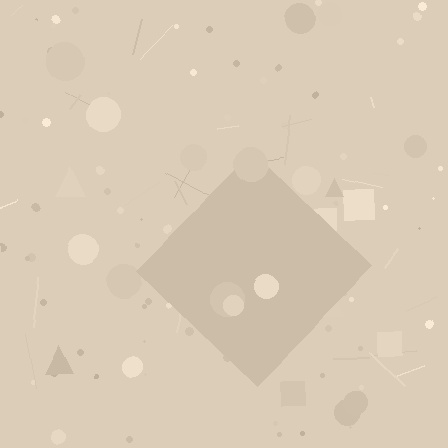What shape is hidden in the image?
A diamond is hidden in the image.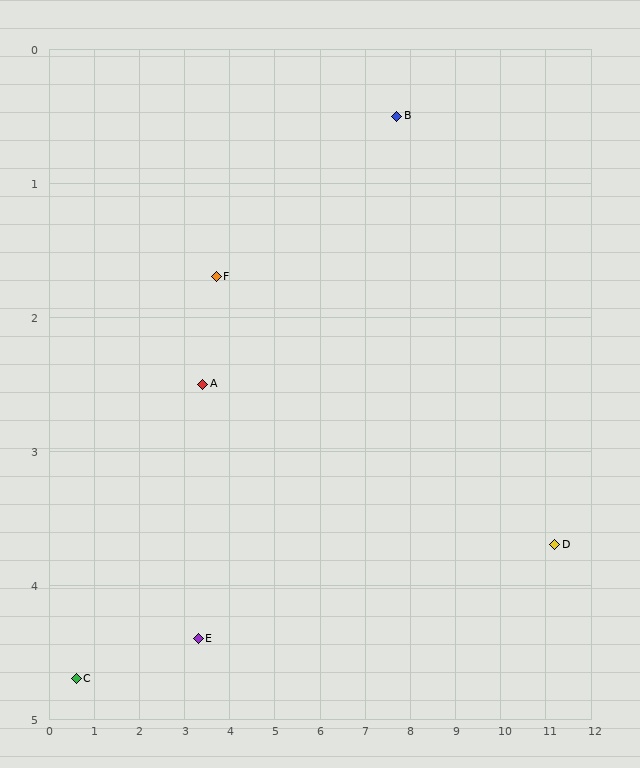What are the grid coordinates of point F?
Point F is at approximately (3.7, 1.7).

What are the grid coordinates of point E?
Point E is at approximately (3.3, 4.4).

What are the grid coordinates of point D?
Point D is at approximately (11.2, 3.7).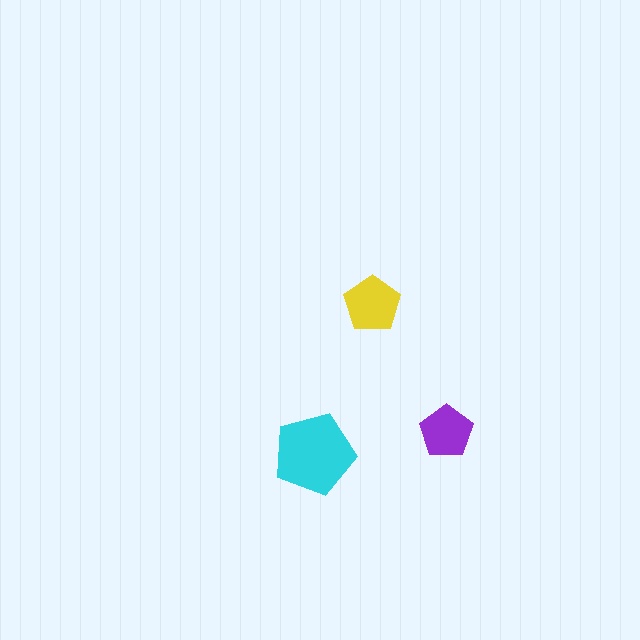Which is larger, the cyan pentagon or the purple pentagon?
The cyan one.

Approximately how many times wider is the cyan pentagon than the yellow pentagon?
About 1.5 times wider.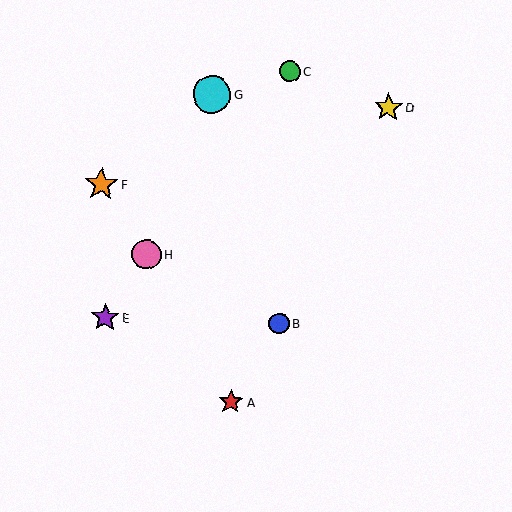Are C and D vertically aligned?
No, C is at x≈290 and D is at x≈388.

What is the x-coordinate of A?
Object A is at x≈231.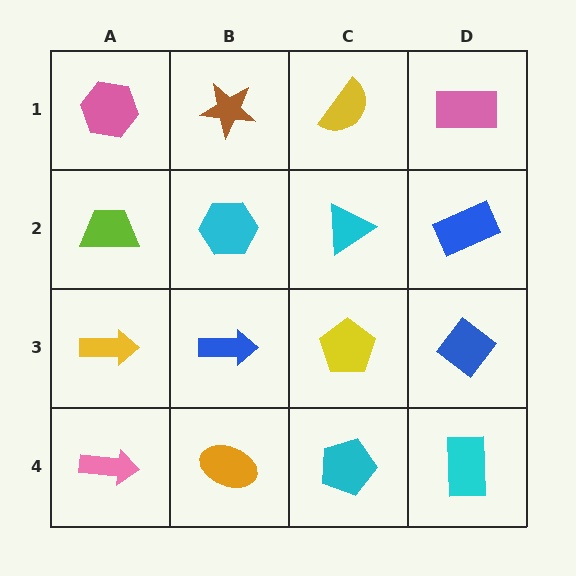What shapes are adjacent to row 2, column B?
A brown star (row 1, column B), a blue arrow (row 3, column B), a lime trapezoid (row 2, column A), a cyan triangle (row 2, column C).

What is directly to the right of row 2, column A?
A cyan hexagon.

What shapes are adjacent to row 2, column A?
A pink hexagon (row 1, column A), a yellow arrow (row 3, column A), a cyan hexagon (row 2, column B).